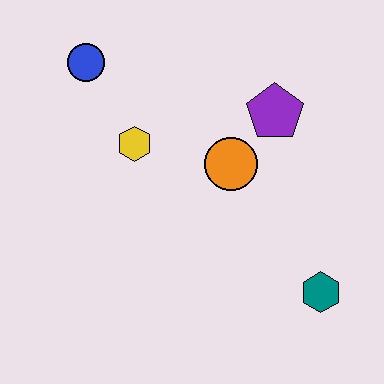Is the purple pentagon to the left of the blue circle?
No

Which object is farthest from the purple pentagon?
The blue circle is farthest from the purple pentagon.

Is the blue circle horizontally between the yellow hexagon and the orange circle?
No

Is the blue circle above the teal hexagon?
Yes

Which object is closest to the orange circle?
The purple pentagon is closest to the orange circle.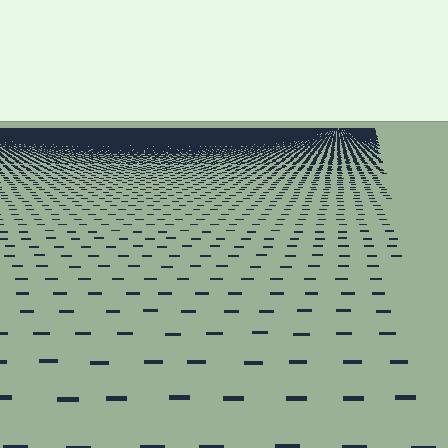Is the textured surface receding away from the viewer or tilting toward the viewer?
The surface is receding away from the viewer. Texture elements get smaller and denser toward the top.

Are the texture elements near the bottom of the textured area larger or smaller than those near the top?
Larger. Near the bottom, elements are closer to the viewer and appear at a bigger on-screen size.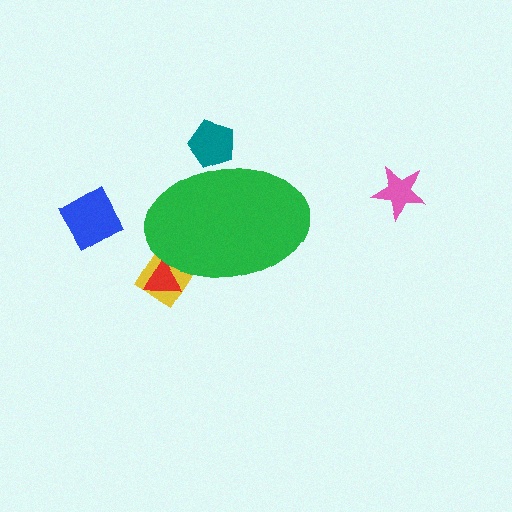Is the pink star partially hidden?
No, the pink star is fully visible.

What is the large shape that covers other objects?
A green ellipse.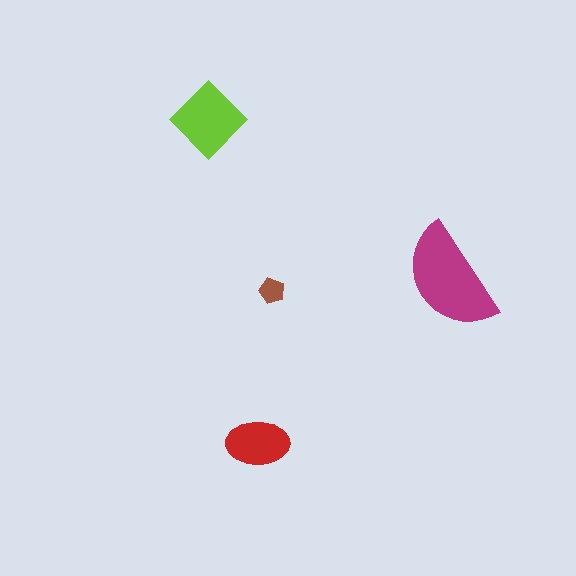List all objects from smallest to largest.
The brown pentagon, the red ellipse, the lime diamond, the magenta semicircle.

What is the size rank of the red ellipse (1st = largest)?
3rd.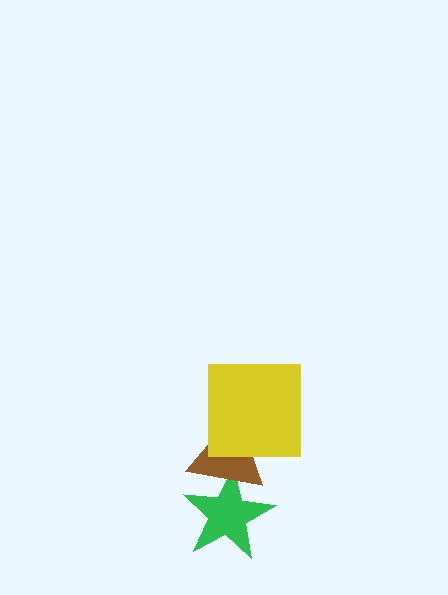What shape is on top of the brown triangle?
The yellow square is on top of the brown triangle.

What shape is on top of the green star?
The brown triangle is on top of the green star.